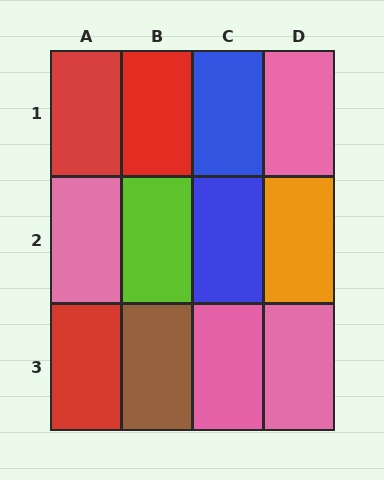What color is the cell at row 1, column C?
Blue.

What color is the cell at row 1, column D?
Pink.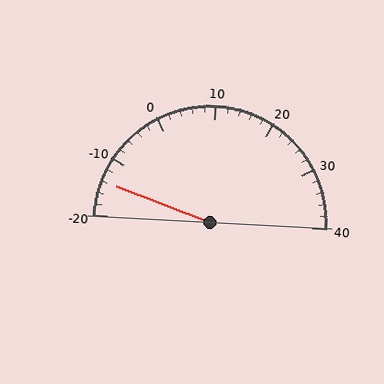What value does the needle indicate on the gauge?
The needle indicates approximately -14.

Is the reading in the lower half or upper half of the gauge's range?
The reading is in the lower half of the range (-20 to 40).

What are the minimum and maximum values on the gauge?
The gauge ranges from -20 to 40.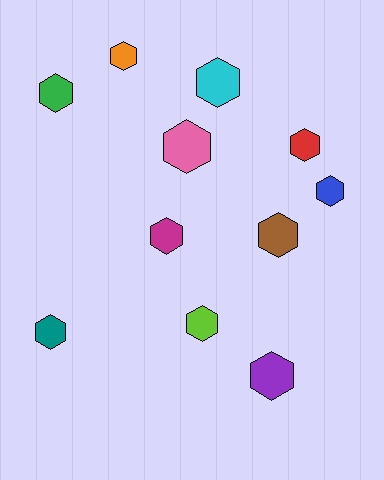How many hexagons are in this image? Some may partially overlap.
There are 11 hexagons.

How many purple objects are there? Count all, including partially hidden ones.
There is 1 purple object.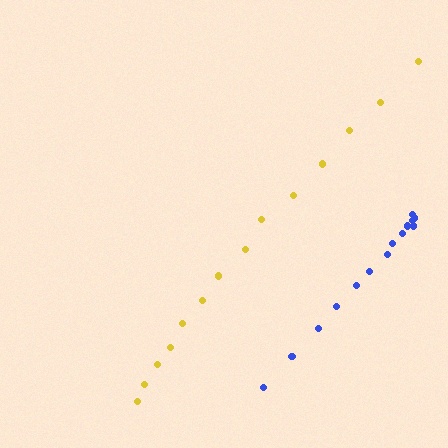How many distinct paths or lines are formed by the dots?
There are 2 distinct paths.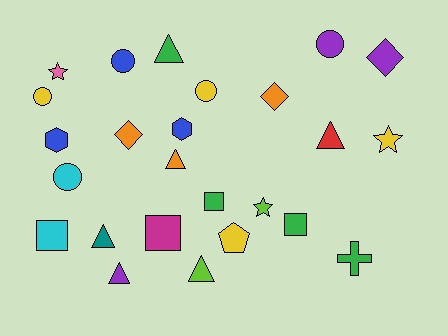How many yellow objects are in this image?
There are 4 yellow objects.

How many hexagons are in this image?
There are 2 hexagons.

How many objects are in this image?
There are 25 objects.